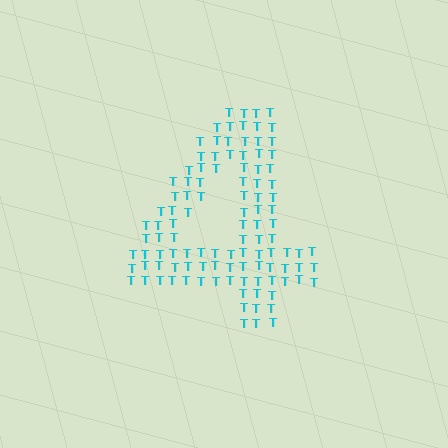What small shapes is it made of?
It is made of small letter T's.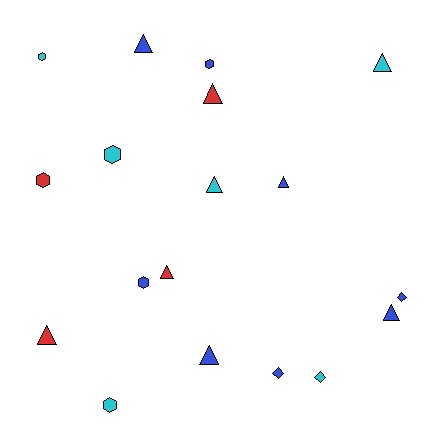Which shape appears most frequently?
Triangle, with 9 objects.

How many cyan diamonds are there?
There is 1 cyan diamond.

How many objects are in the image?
There are 18 objects.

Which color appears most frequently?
Blue, with 8 objects.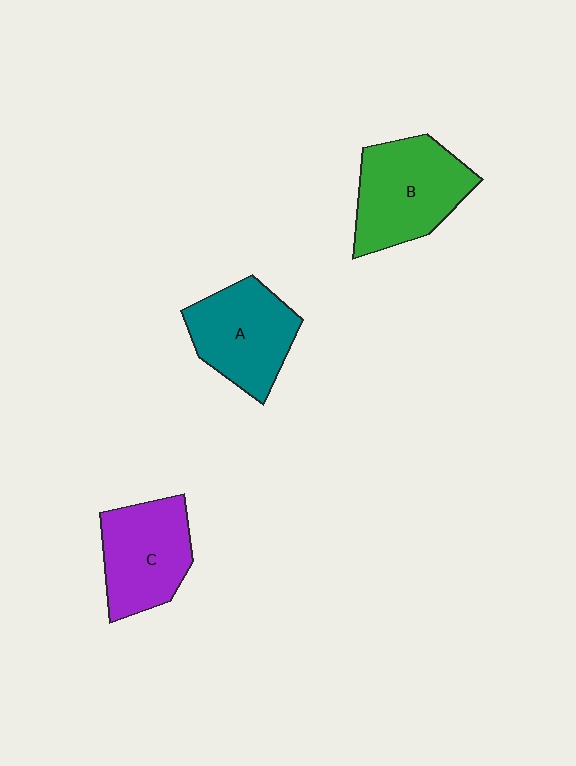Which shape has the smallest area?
Shape C (purple).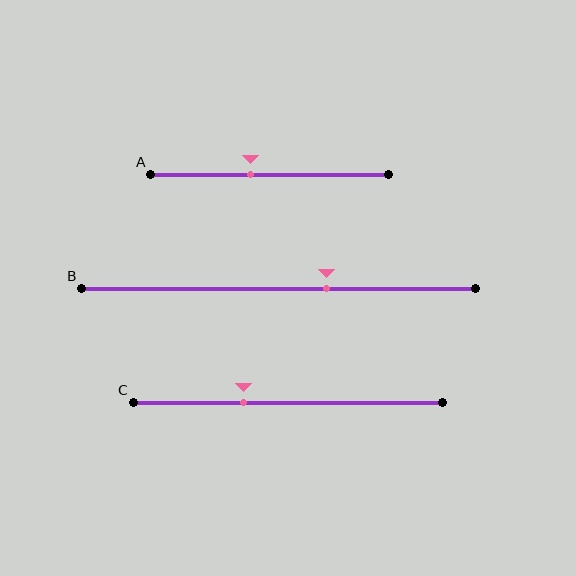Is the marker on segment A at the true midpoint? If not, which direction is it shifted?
No, the marker on segment A is shifted to the left by about 8% of the segment length.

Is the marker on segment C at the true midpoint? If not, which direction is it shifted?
No, the marker on segment C is shifted to the left by about 14% of the segment length.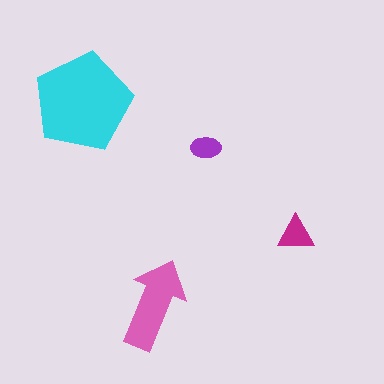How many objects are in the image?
There are 4 objects in the image.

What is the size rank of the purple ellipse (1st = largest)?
4th.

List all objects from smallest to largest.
The purple ellipse, the magenta triangle, the pink arrow, the cyan pentagon.